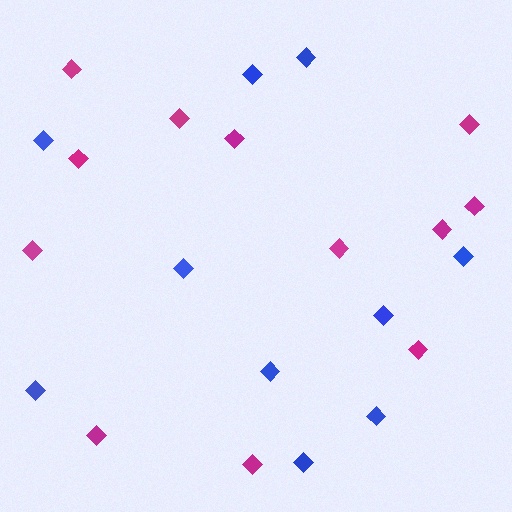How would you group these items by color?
There are 2 groups: one group of magenta diamonds (12) and one group of blue diamonds (10).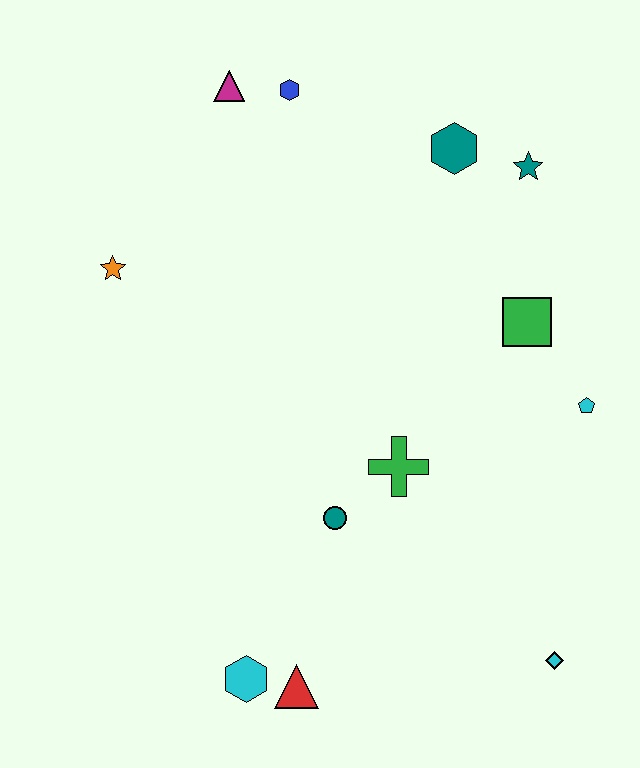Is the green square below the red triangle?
No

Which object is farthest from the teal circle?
The magenta triangle is farthest from the teal circle.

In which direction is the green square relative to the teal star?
The green square is below the teal star.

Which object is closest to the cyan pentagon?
The green square is closest to the cyan pentagon.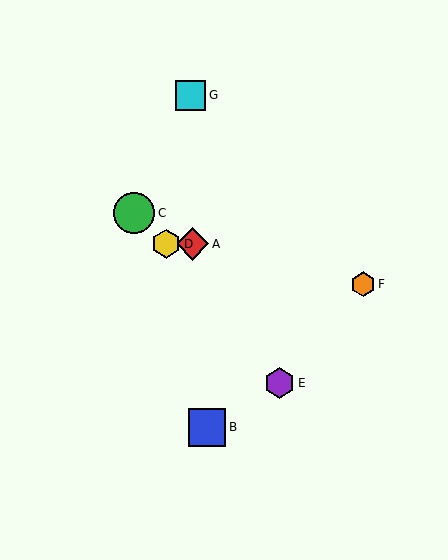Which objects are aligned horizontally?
Objects A, D are aligned horizontally.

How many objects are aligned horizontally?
2 objects (A, D) are aligned horizontally.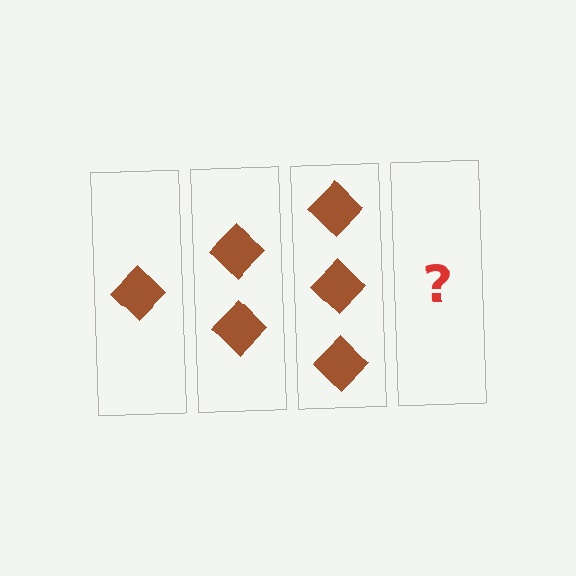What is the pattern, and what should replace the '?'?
The pattern is that each step adds one more diamond. The '?' should be 4 diamonds.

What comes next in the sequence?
The next element should be 4 diamonds.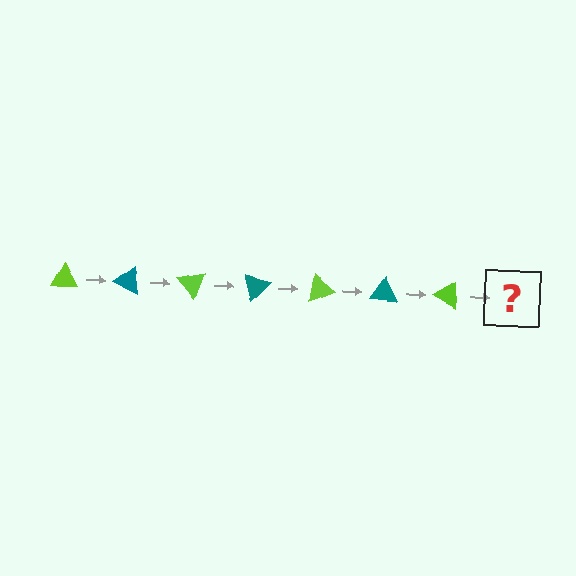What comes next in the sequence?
The next element should be a teal triangle, rotated 175 degrees from the start.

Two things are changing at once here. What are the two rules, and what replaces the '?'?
The two rules are that it rotates 25 degrees each step and the color cycles through lime and teal. The '?' should be a teal triangle, rotated 175 degrees from the start.